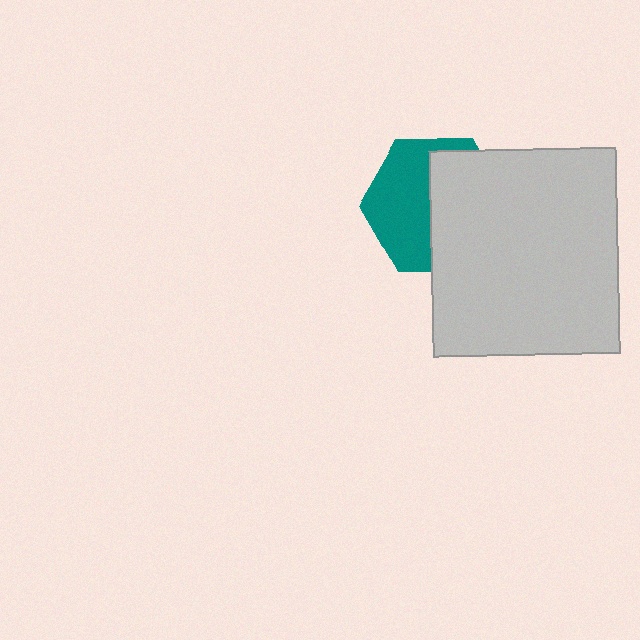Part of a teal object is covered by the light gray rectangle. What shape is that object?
It is a hexagon.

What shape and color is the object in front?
The object in front is a light gray rectangle.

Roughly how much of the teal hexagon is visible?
About half of it is visible (roughly 48%).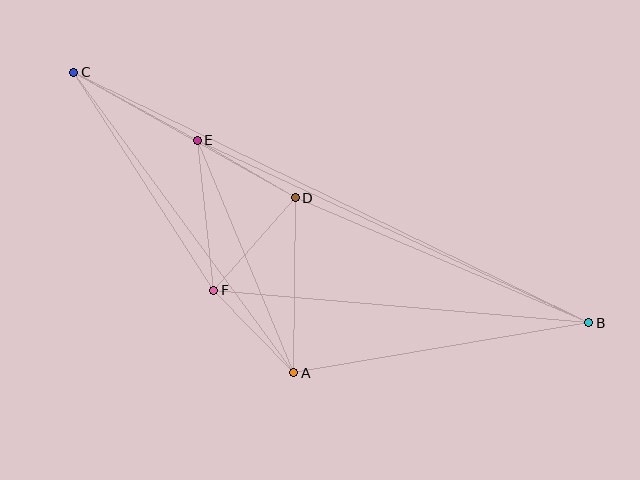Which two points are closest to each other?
Points D and E are closest to each other.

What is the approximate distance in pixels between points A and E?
The distance between A and E is approximately 252 pixels.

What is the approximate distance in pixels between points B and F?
The distance between B and F is approximately 376 pixels.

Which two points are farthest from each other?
Points B and C are farthest from each other.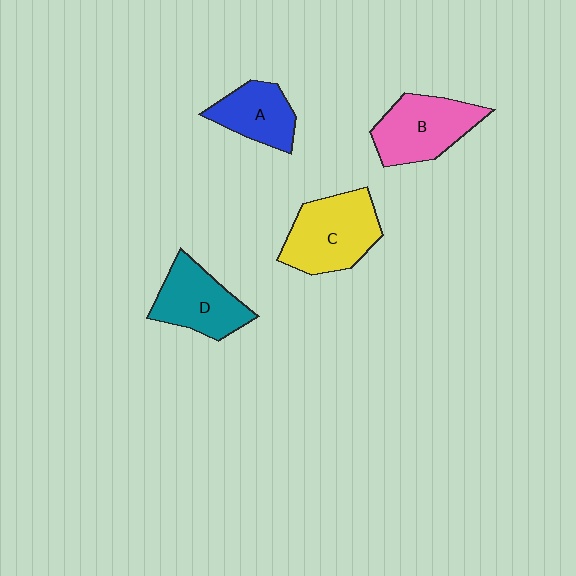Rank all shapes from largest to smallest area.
From largest to smallest: C (yellow), B (pink), D (teal), A (blue).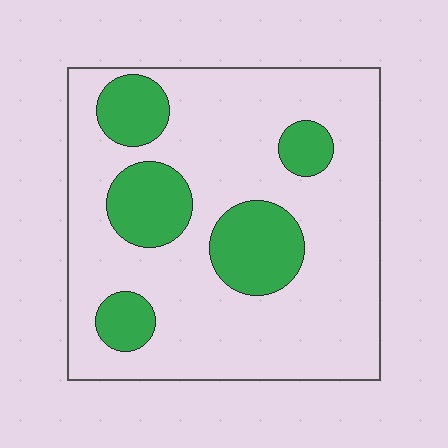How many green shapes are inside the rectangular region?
5.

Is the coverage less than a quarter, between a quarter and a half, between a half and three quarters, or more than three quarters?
Less than a quarter.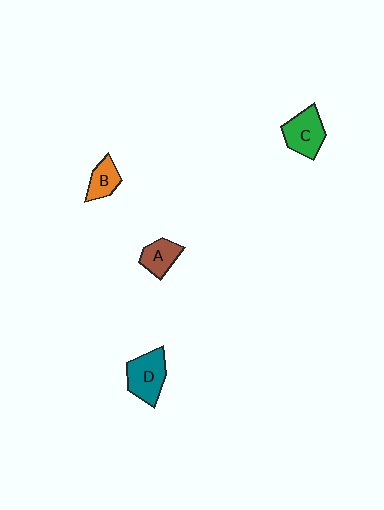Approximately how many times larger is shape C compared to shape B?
Approximately 1.5 times.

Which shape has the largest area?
Shape D (teal).